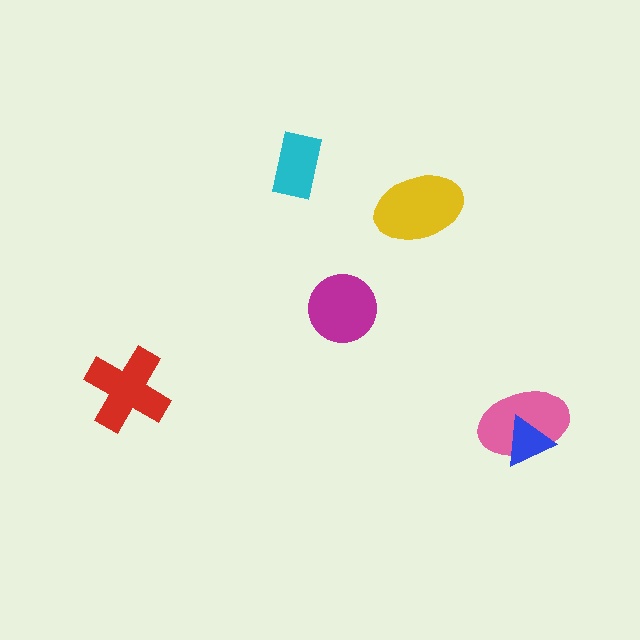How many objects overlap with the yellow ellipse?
0 objects overlap with the yellow ellipse.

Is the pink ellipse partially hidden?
Yes, it is partially covered by another shape.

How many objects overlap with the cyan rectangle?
0 objects overlap with the cyan rectangle.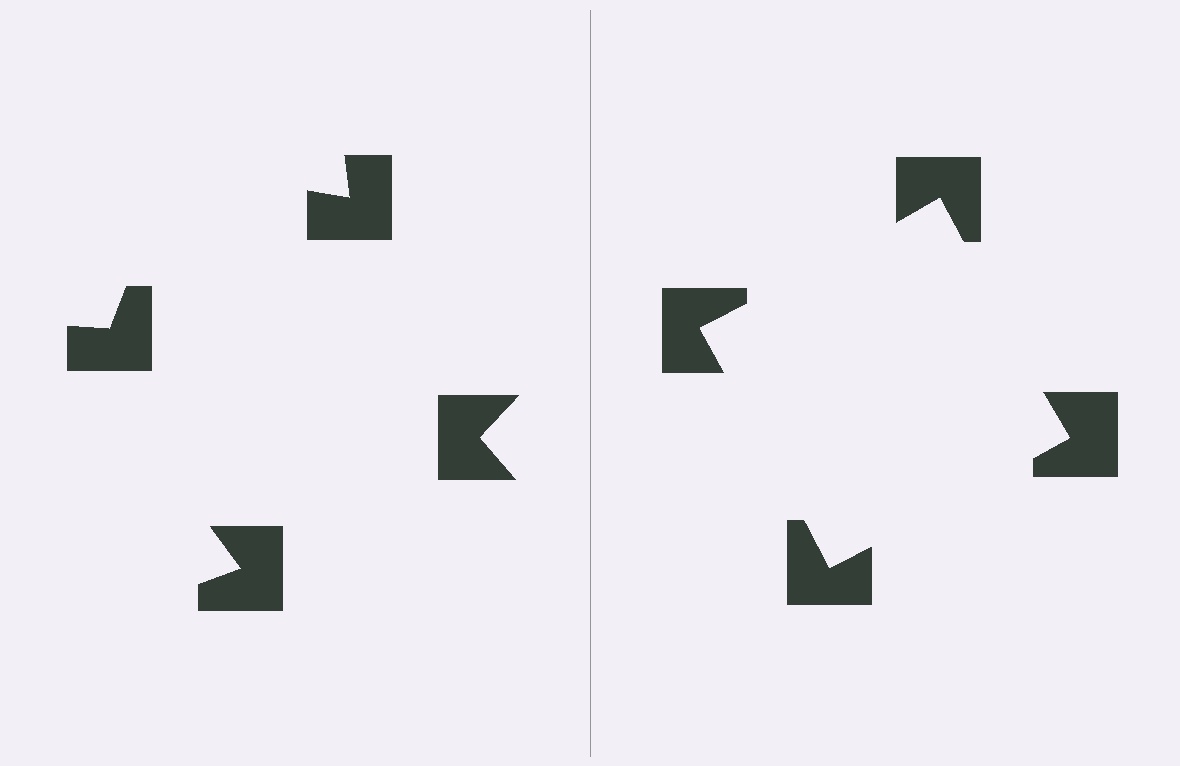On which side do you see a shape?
An illusory square appears on the right side. On the left side the wedge cuts are rotated, so no coherent shape forms.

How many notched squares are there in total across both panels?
8 — 4 on each side.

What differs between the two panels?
The notched squares are positioned identically on both sides; only the wedge orientations differ. On the right they align to a square; on the left they are misaligned.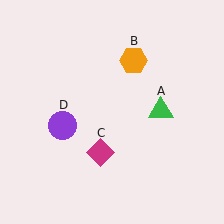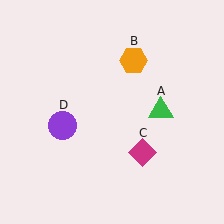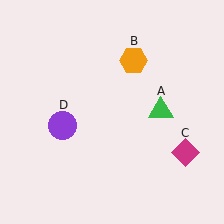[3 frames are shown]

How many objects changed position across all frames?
1 object changed position: magenta diamond (object C).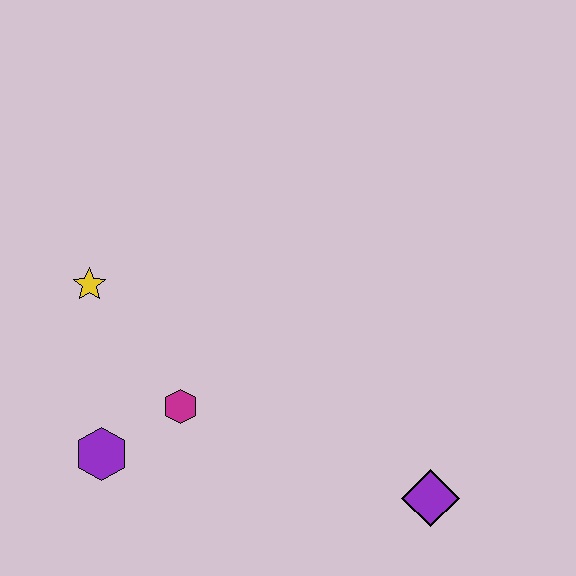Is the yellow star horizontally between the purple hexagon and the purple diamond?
No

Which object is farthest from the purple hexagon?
The purple diamond is farthest from the purple hexagon.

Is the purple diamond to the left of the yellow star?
No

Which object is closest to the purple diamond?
The magenta hexagon is closest to the purple diamond.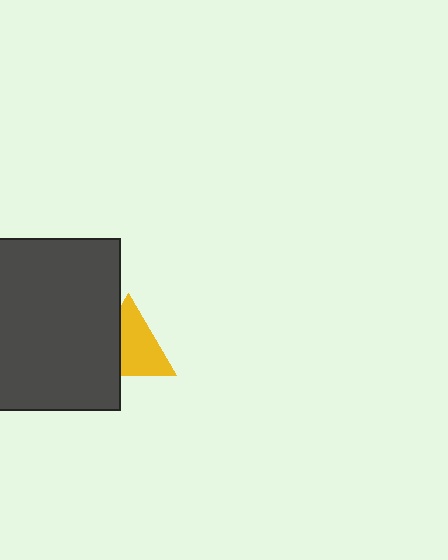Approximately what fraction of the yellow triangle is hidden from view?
Roughly 37% of the yellow triangle is hidden behind the dark gray rectangle.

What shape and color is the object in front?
The object in front is a dark gray rectangle.